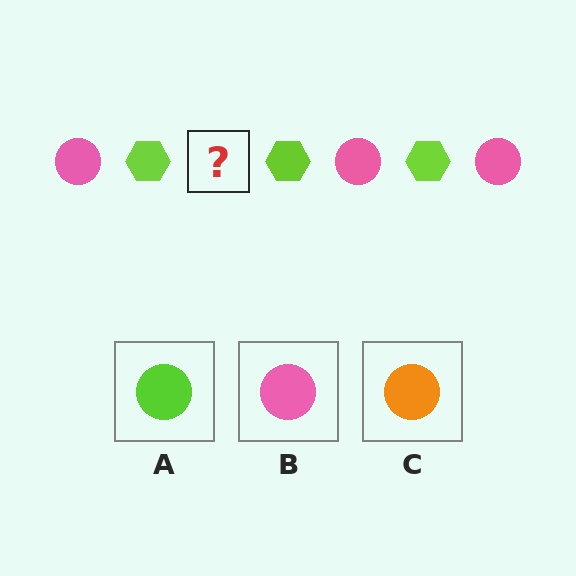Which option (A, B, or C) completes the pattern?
B.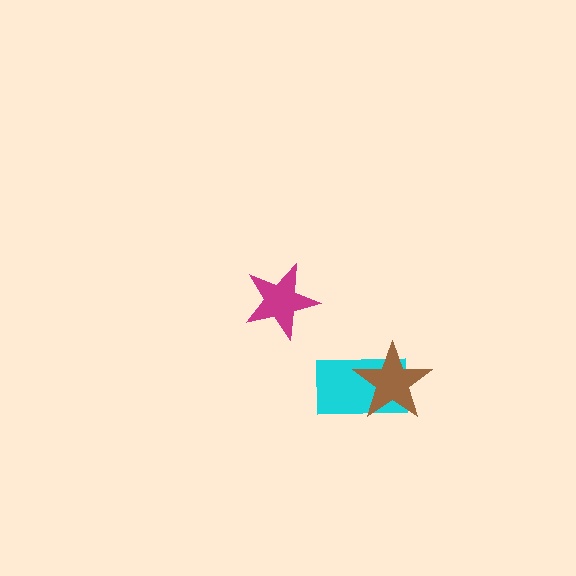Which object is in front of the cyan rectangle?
The brown star is in front of the cyan rectangle.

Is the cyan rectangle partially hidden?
Yes, it is partially covered by another shape.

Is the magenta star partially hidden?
No, no other shape covers it.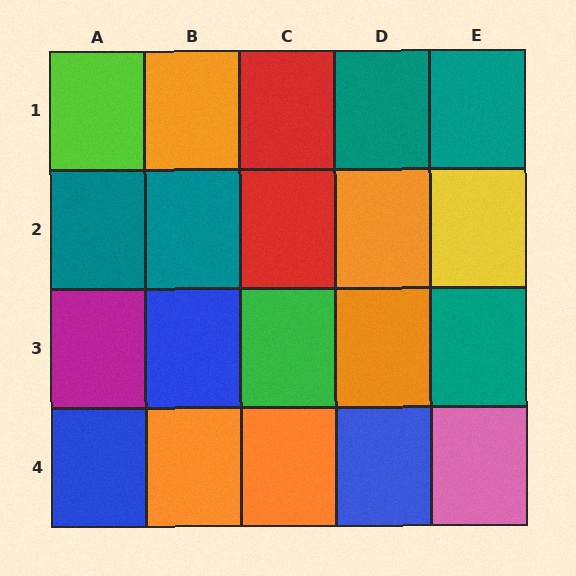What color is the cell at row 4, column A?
Blue.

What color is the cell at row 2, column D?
Orange.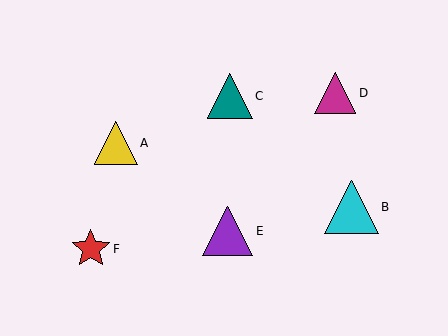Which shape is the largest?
The cyan triangle (labeled B) is the largest.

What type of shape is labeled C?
Shape C is a teal triangle.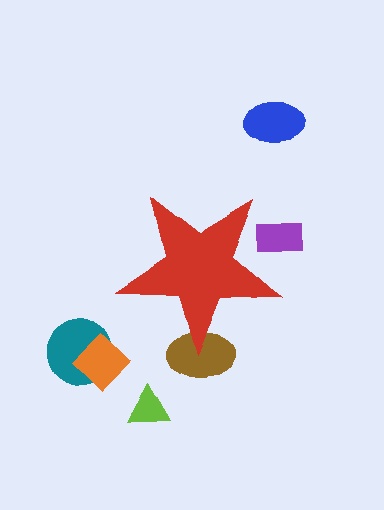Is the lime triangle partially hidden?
No, the lime triangle is fully visible.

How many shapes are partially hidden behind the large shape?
2 shapes are partially hidden.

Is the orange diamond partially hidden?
No, the orange diamond is fully visible.